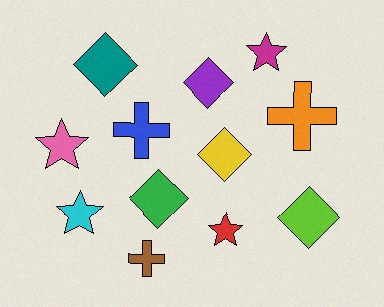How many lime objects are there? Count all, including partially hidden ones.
There is 1 lime object.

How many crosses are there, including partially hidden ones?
There are 3 crosses.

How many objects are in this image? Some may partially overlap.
There are 12 objects.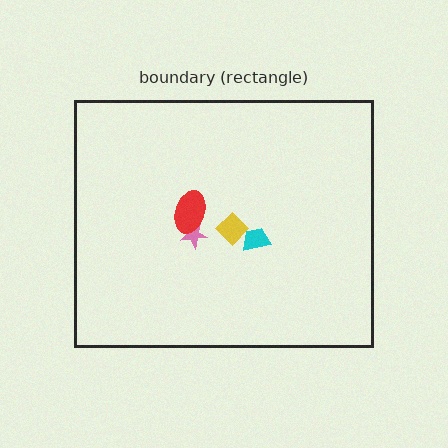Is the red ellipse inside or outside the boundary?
Inside.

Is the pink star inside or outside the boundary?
Inside.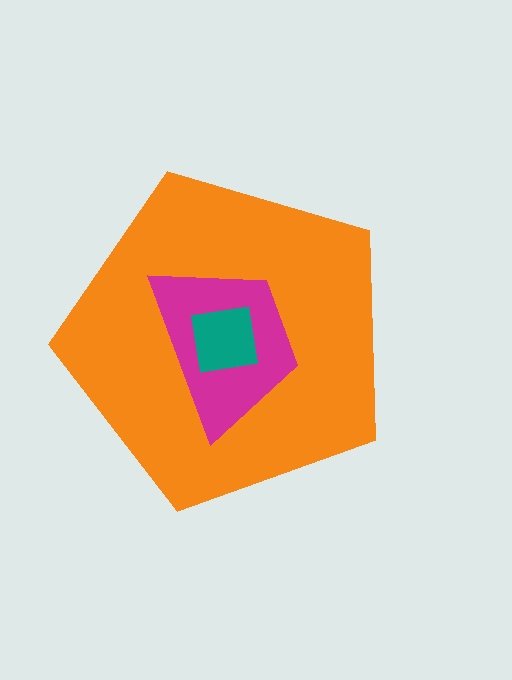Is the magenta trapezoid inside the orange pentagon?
Yes.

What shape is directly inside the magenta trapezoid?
The teal square.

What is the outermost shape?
The orange pentagon.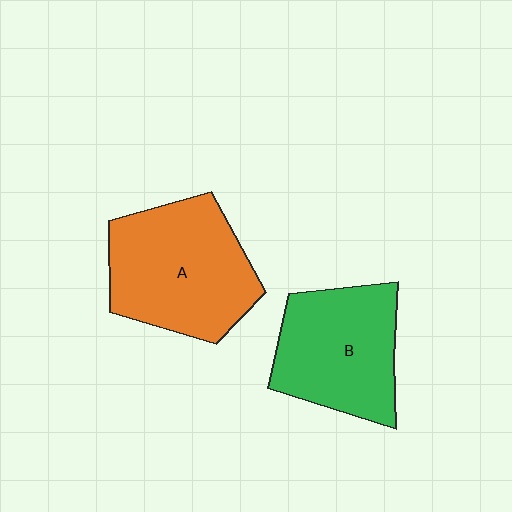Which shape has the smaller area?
Shape B (green).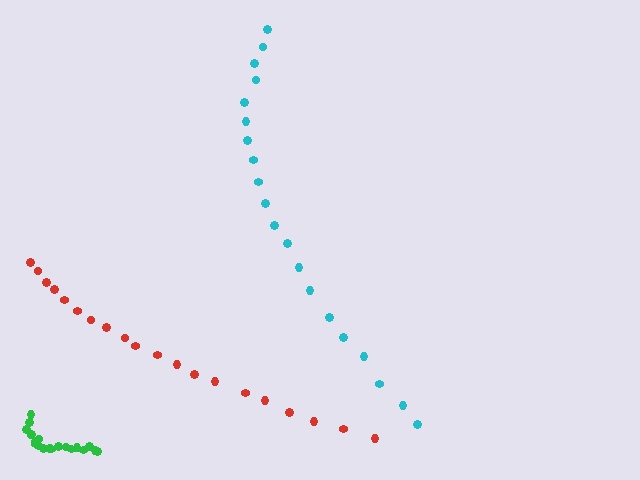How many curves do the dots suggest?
There are 3 distinct paths.